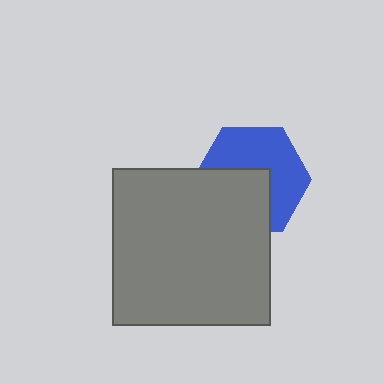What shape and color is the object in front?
The object in front is a gray square.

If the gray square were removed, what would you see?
You would see the complete blue hexagon.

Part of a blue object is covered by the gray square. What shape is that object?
It is a hexagon.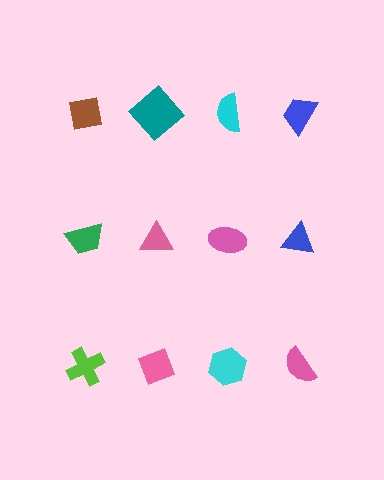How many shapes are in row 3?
4 shapes.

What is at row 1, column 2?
A teal diamond.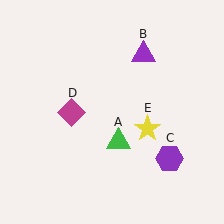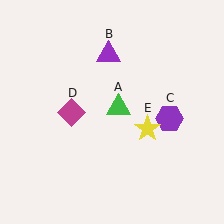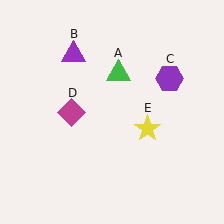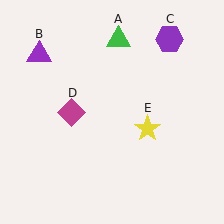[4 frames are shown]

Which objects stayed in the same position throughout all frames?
Magenta diamond (object D) and yellow star (object E) remained stationary.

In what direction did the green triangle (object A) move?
The green triangle (object A) moved up.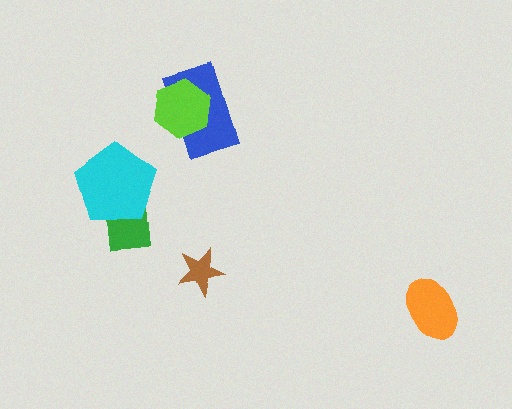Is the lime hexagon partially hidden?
No, no other shape covers it.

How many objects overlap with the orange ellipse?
0 objects overlap with the orange ellipse.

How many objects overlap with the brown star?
0 objects overlap with the brown star.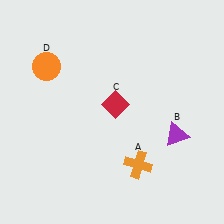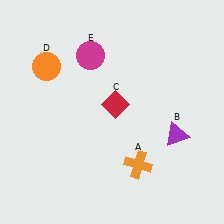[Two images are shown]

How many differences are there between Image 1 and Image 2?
There is 1 difference between the two images.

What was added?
A magenta circle (E) was added in Image 2.